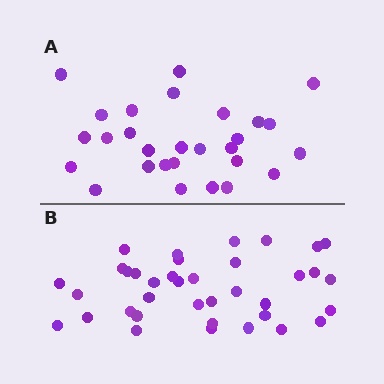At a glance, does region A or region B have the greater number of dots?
Region B (the bottom region) has more dots.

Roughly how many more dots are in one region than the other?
Region B has roughly 8 or so more dots than region A.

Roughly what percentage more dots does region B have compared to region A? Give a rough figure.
About 30% more.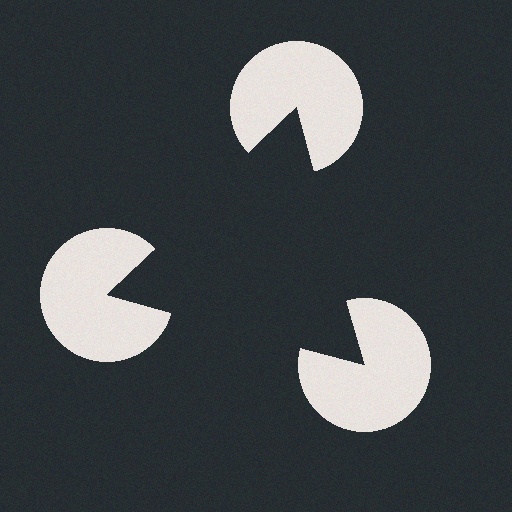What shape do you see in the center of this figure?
An illusory triangle — its edges are inferred from the aligned wedge cuts in the pac-man discs, not physically drawn.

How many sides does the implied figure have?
3 sides.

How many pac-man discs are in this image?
There are 3 — one at each vertex of the illusory triangle.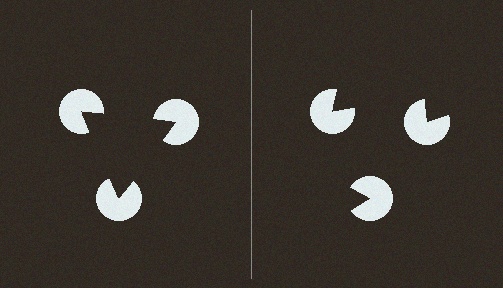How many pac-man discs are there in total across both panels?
6 — 3 on each side.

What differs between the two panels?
The pac-man discs are positioned identically on both sides; only the wedge orientations differ. On the left they align to a triangle; on the right they are misaligned.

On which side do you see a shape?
An illusory triangle appears on the left side. On the right side the wedge cuts are rotated, so no coherent shape forms.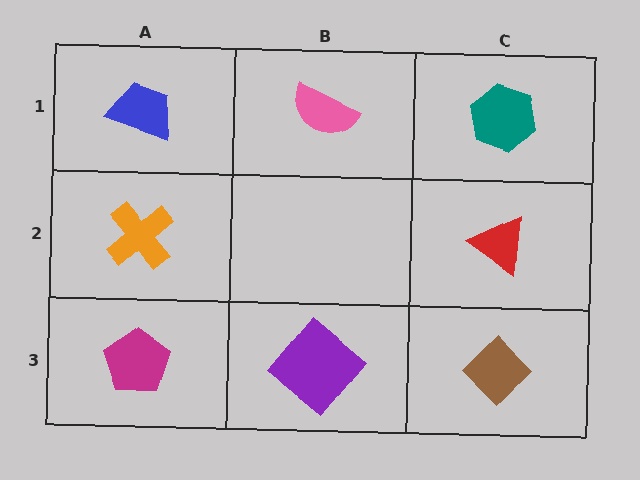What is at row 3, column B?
A purple diamond.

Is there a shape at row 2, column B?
No, that cell is empty.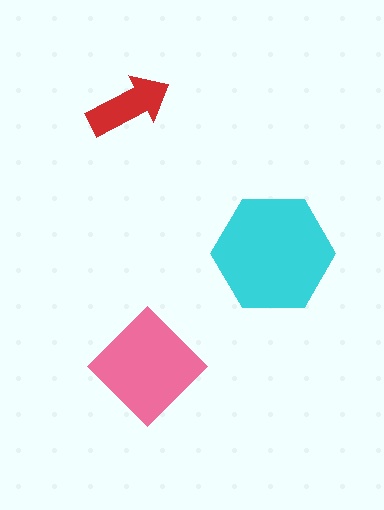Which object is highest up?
The red arrow is topmost.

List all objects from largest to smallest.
The cyan hexagon, the pink diamond, the red arrow.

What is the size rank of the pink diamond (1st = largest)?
2nd.